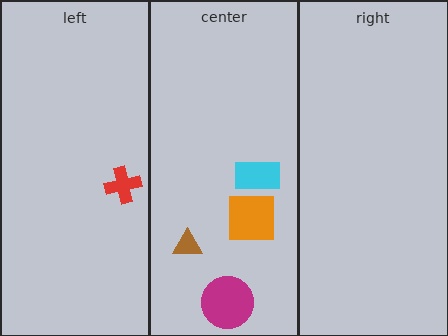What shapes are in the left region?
The red cross.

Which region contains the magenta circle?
The center region.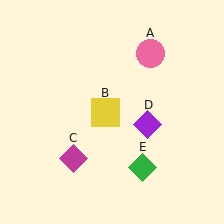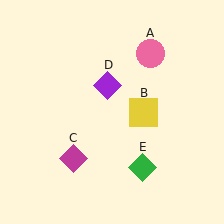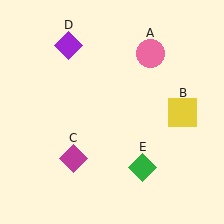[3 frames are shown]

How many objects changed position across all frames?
2 objects changed position: yellow square (object B), purple diamond (object D).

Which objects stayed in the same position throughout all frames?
Pink circle (object A) and magenta diamond (object C) and green diamond (object E) remained stationary.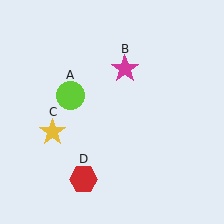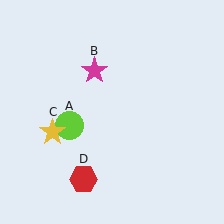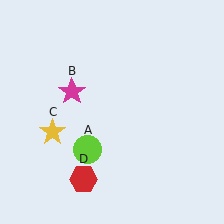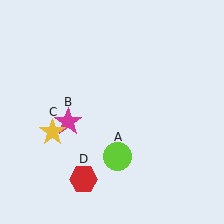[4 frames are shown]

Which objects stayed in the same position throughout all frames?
Yellow star (object C) and red hexagon (object D) remained stationary.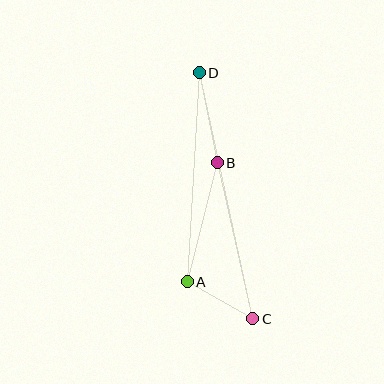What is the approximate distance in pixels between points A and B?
The distance between A and B is approximately 122 pixels.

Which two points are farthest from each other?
Points C and D are farthest from each other.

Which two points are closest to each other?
Points A and C are closest to each other.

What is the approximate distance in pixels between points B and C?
The distance between B and C is approximately 160 pixels.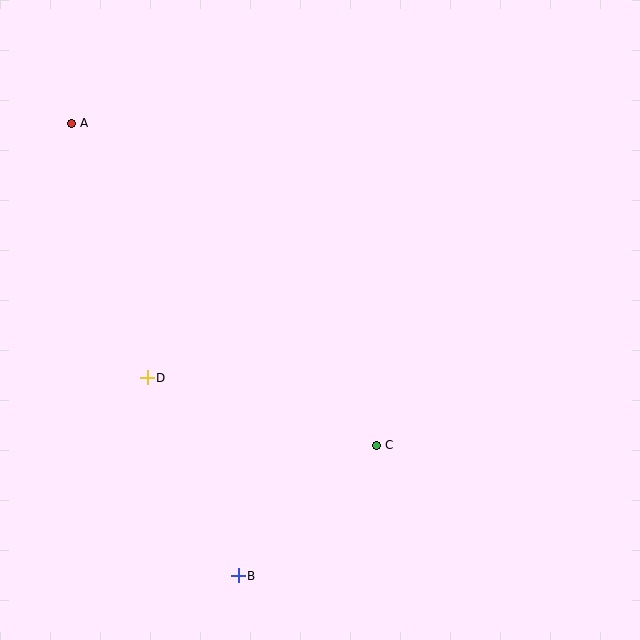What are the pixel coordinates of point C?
Point C is at (376, 445).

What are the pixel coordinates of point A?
Point A is at (71, 123).